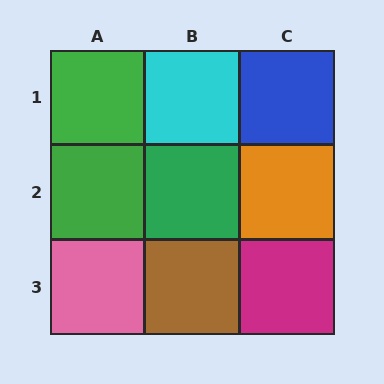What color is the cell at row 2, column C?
Orange.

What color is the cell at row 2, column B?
Green.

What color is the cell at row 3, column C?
Magenta.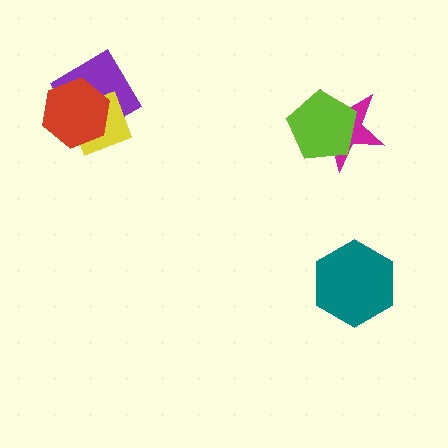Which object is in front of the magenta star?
The lime pentagon is in front of the magenta star.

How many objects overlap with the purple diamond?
2 objects overlap with the purple diamond.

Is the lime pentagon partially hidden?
No, no other shape covers it.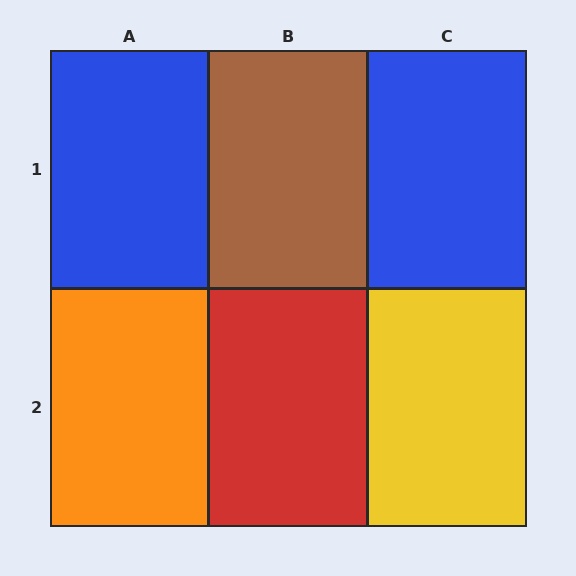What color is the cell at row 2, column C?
Yellow.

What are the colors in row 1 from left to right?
Blue, brown, blue.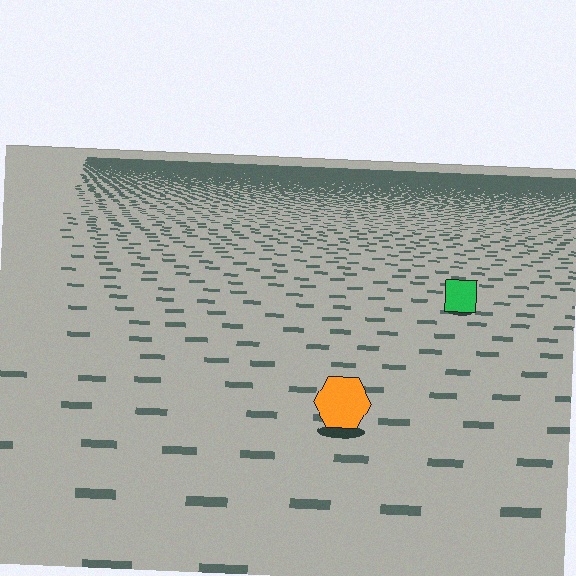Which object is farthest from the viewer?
The green square is farthest from the viewer. It appears smaller and the ground texture around it is denser.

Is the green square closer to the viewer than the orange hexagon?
No. The orange hexagon is closer — you can tell from the texture gradient: the ground texture is coarser near it.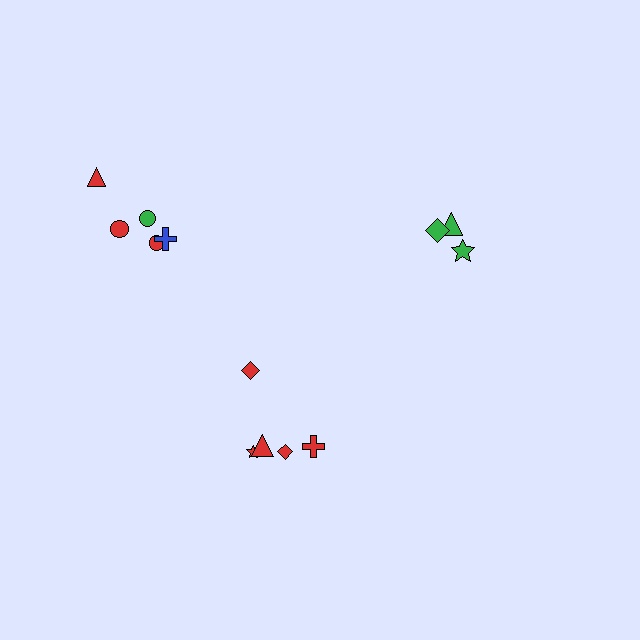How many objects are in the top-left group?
There are 5 objects.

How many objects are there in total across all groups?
There are 13 objects.